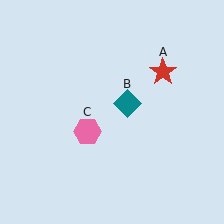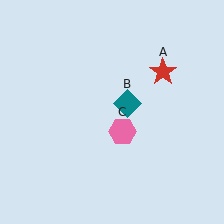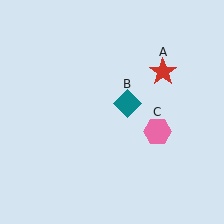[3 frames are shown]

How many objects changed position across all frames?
1 object changed position: pink hexagon (object C).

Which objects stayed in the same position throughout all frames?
Red star (object A) and teal diamond (object B) remained stationary.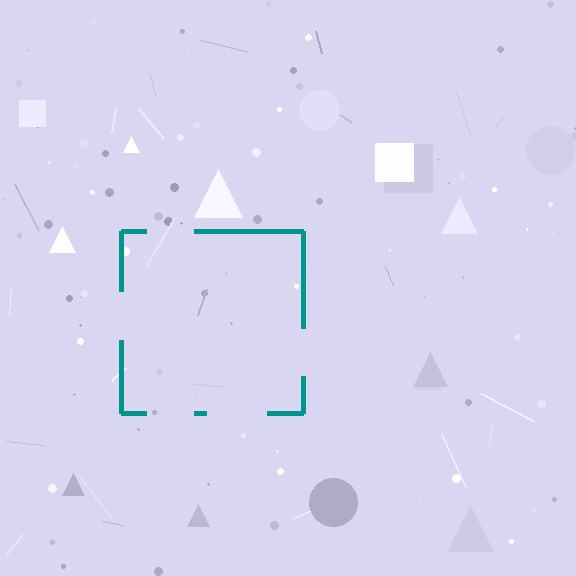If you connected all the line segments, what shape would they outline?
They would outline a square.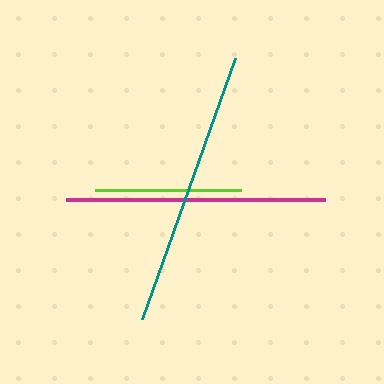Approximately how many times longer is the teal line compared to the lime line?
The teal line is approximately 1.9 times the length of the lime line.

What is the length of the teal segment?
The teal segment is approximately 277 pixels long.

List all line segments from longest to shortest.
From longest to shortest: teal, magenta, lime.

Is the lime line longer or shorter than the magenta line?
The magenta line is longer than the lime line.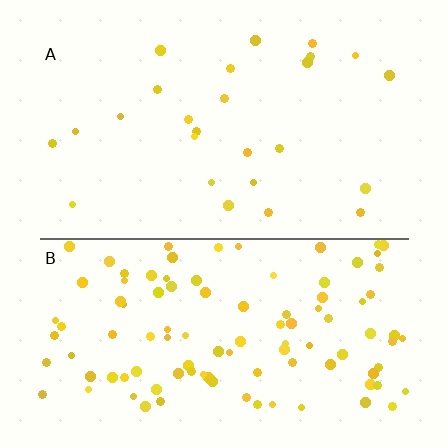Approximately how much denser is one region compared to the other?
Approximately 4.0× — region B over region A.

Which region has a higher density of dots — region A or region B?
B (the bottom).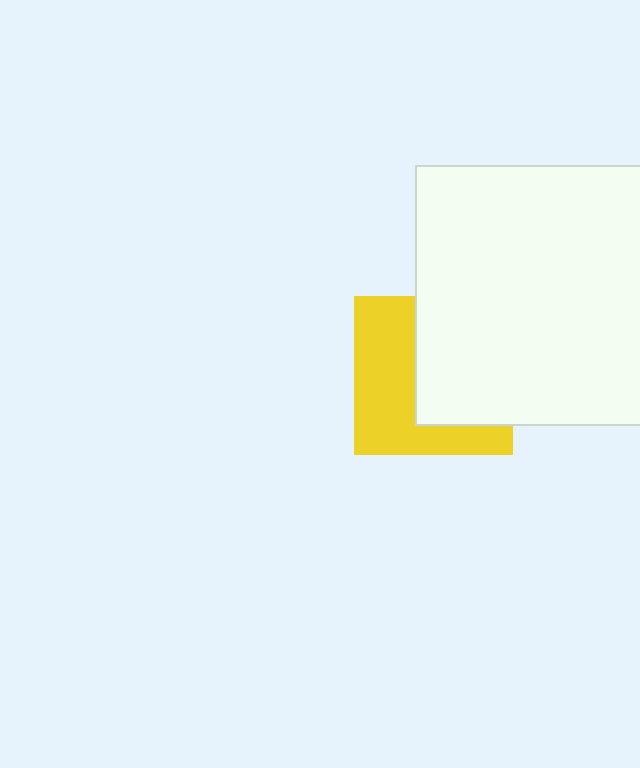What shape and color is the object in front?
The object in front is a white rectangle.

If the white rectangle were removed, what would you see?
You would see the complete yellow square.